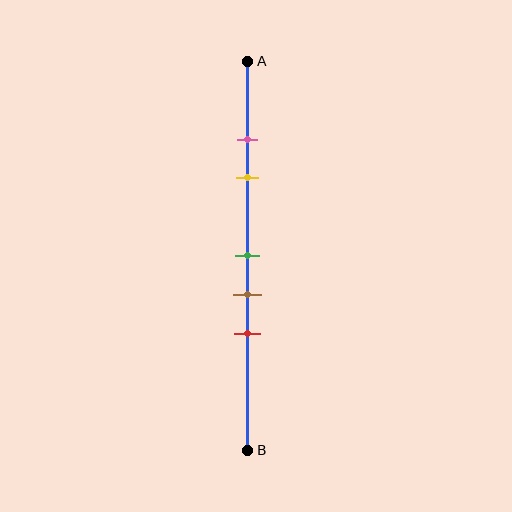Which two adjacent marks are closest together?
The pink and yellow marks are the closest adjacent pair.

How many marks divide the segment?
There are 5 marks dividing the segment.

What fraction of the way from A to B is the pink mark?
The pink mark is approximately 20% (0.2) of the way from A to B.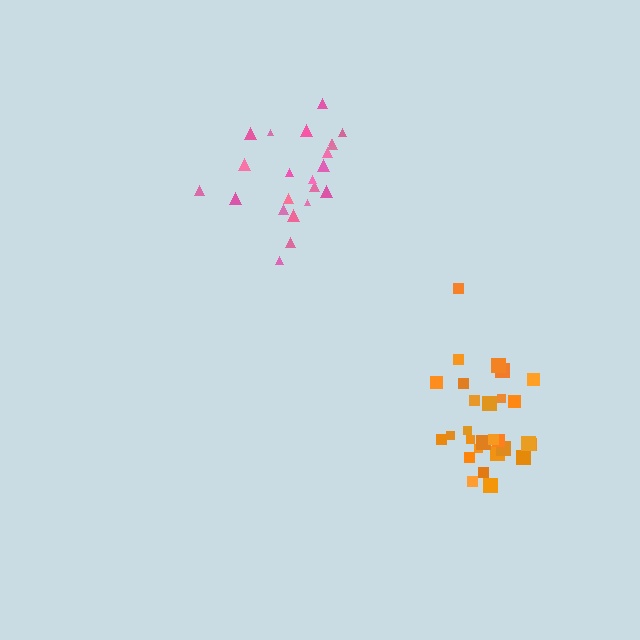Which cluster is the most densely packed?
Orange.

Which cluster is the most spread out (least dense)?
Pink.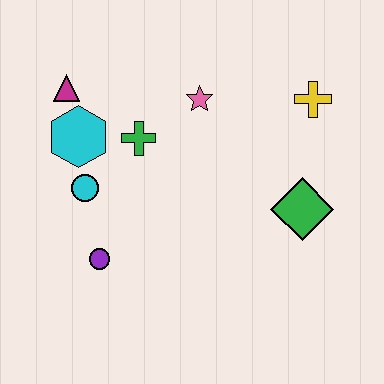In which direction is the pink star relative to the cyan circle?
The pink star is to the right of the cyan circle.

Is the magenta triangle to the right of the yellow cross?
No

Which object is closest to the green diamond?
The yellow cross is closest to the green diamond.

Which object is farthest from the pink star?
The purple circle is farthest from the pink star.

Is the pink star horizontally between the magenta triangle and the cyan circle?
No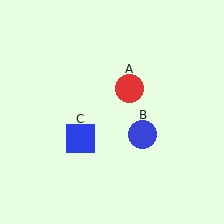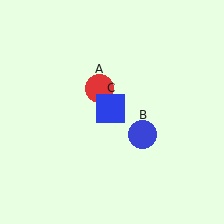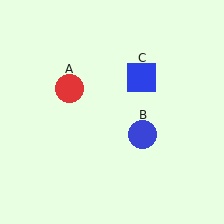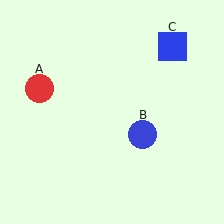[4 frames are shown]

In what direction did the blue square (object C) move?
The blue square (object C) moved up and to the right.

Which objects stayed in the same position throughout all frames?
Blue circle (object B) remained stationary.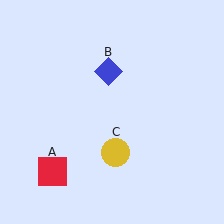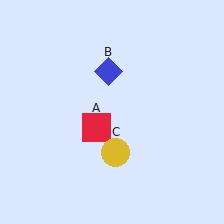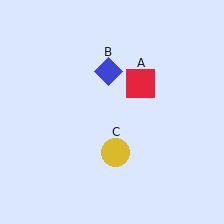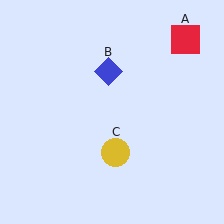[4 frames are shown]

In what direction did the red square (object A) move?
The red square (object A) moved up and to the right.